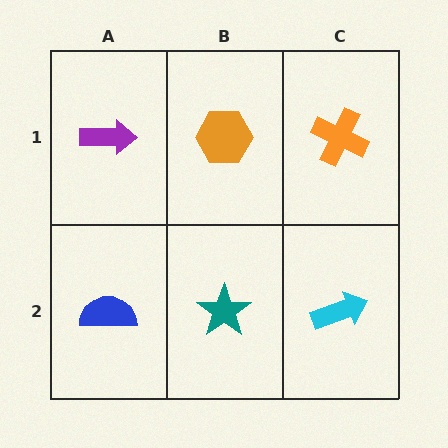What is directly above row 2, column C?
An orange cross.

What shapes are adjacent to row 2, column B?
An orange hexagon (row 1, column B), a blue semicircle (row 2, column A), a cyan arrow (row 2, column C).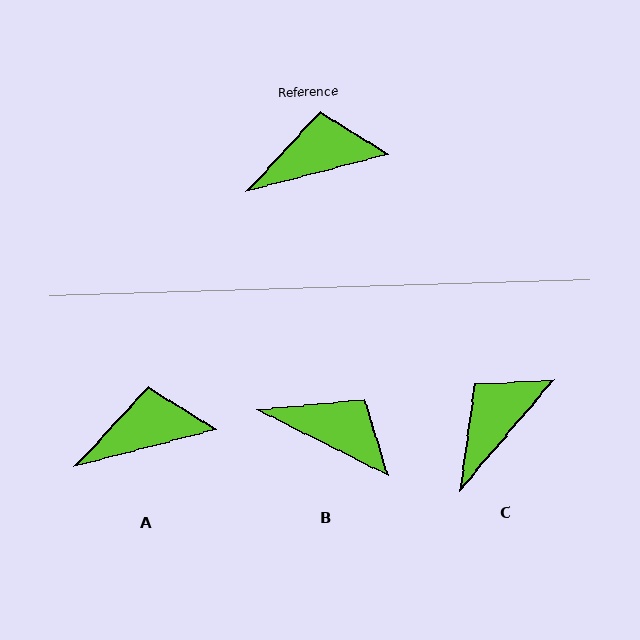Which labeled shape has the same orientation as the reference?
A.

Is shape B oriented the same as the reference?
No, it is off by about 41 degrees.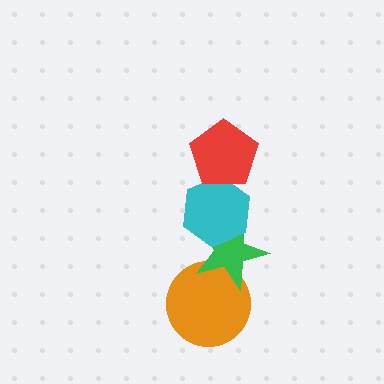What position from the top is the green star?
The green star is 3rd from the top.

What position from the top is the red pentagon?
The red pentagon is 1st from the top.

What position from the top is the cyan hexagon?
The cyan hexagon is 2nd from the top.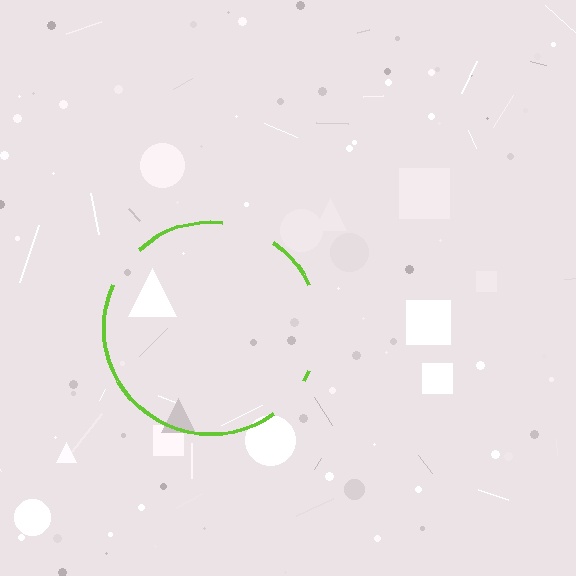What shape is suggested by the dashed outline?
The dashed outline suggests a circle.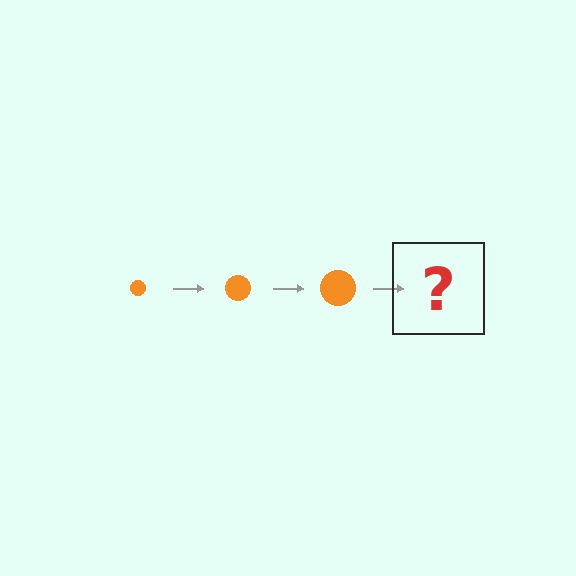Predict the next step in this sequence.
The next step is an orange circle, larger than the previous one.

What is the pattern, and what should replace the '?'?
The pattern is that the circle gets progressively larger each step. The '?' should be an orange circle, larger than the previous one.